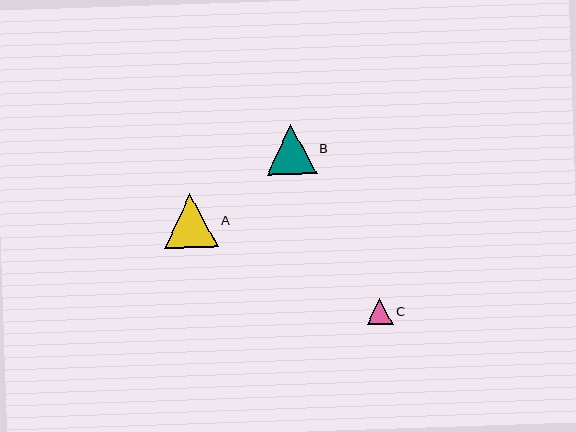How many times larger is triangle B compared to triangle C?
Triangle B is approximately 1.9 times the size of triangle C.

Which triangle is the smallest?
Triangle C is the smallest with a size of approximately 26 pixels.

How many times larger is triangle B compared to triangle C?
Triangle B is approximately 1.9 times the size of triangle C.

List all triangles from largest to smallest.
From largest to smallest: A, B, C.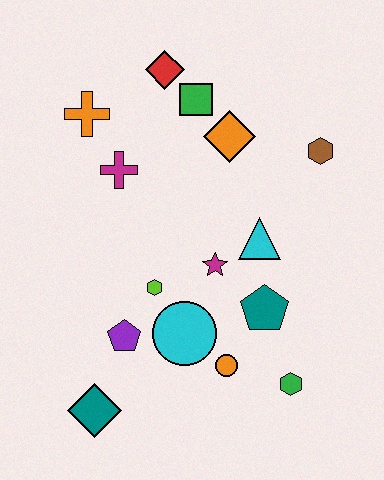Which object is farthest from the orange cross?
The green hexagon is farthest from the orange cross.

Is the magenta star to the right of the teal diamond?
Yes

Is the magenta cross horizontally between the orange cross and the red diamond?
Yes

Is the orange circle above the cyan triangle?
No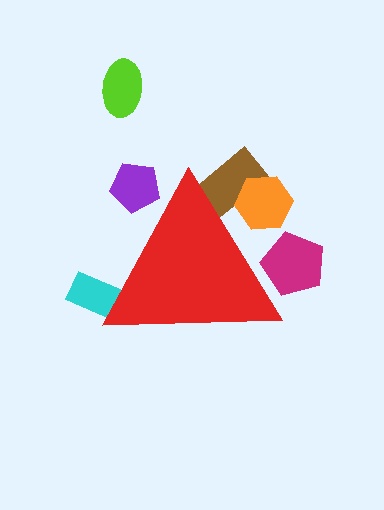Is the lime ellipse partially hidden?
No, the lime ellipse is fully visible.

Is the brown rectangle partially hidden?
Yes, the brown rectangle is partially hidden behind the red triangle.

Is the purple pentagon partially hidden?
Yes, the purple pentagon is partially hidden behind the red triangle.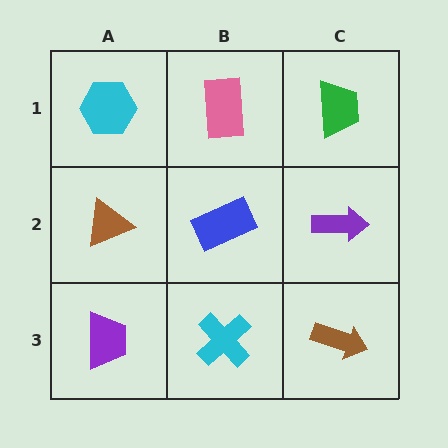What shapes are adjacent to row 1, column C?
A purple arrow (row 2, column C), a pink rectangle (row 1, column B).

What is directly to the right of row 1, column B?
A green trapezoid.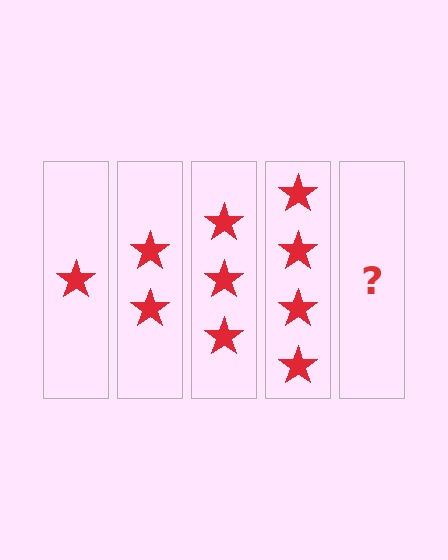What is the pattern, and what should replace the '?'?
The pattern is that each step adds one more star. The '?' should be 5 stars.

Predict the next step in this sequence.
The next step is 5 stars.